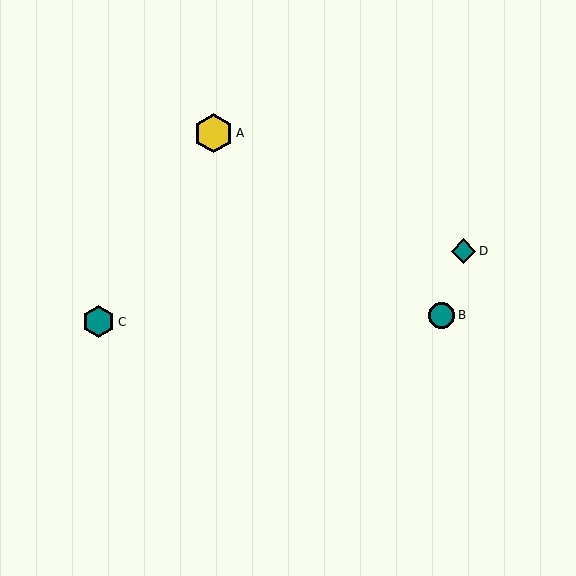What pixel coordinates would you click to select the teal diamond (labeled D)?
Click at (464, 251) to select the teal diamond D.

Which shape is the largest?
The yellow hexagon (labeled A) is the largest.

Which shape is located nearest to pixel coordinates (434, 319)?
The teal circle (labeled B) at (442, 315) is nearest to that location.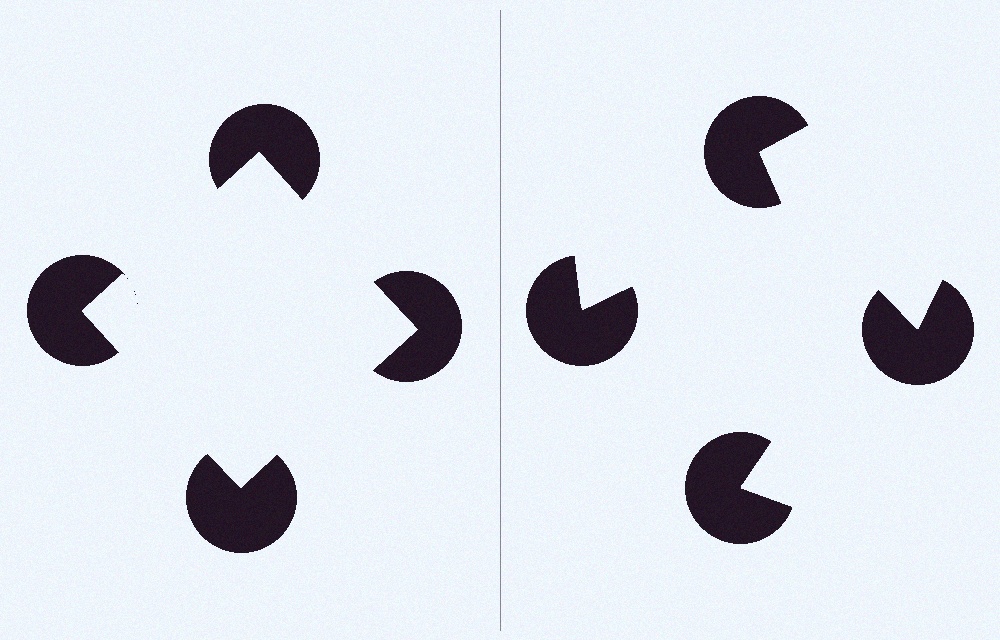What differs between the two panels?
The pac-man discs are positioned identically on both sides; only the wedge orientations differ. On the left they align to a square; on the right they are misaligned.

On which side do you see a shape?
An illusory square appears on the left side. On the right side the wedge cuts are rotated, so no coherent shape forms.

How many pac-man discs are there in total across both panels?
8 — 4 on each side.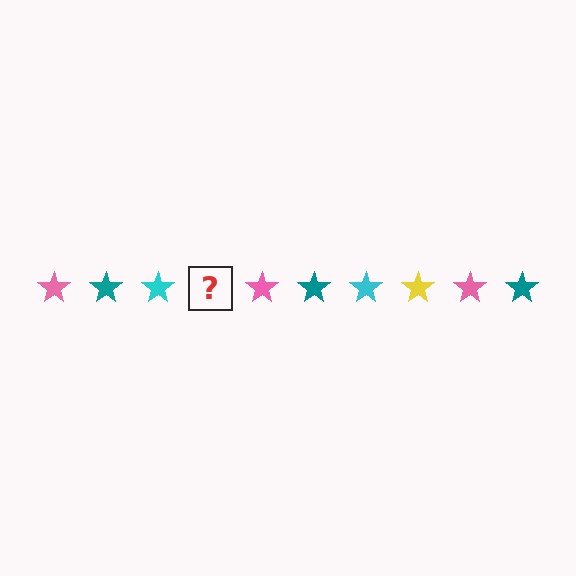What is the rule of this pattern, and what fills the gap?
The rule is that the pattern cycles through pink, teal, cyan, yellow stars. The gap should be filled with a yellow star.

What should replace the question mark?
The question mark should be replaced with a yellow star.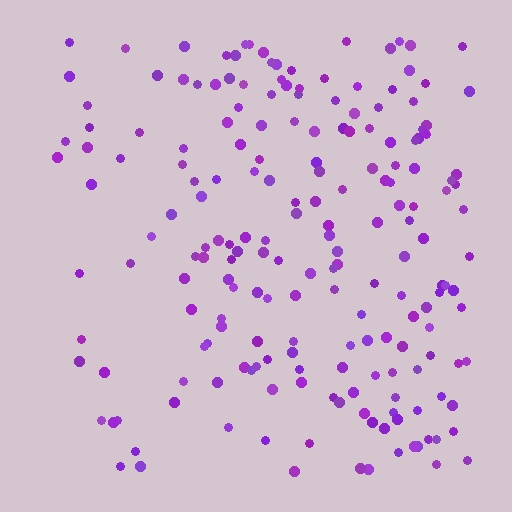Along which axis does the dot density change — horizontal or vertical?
Horizontal.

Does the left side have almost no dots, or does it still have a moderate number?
Still a moderate number, just noticeably fewer than the right.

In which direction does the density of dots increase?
From left to right, with the right side densest.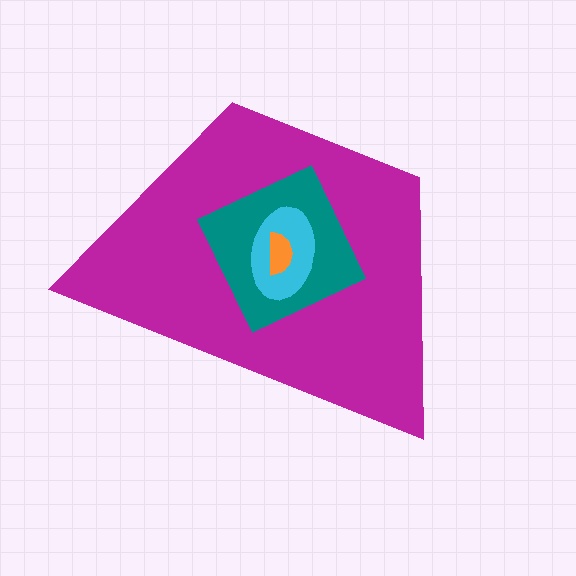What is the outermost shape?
The magenta trapezoid.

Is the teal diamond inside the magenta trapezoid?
Yes.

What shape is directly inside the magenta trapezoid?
The teal diamond.